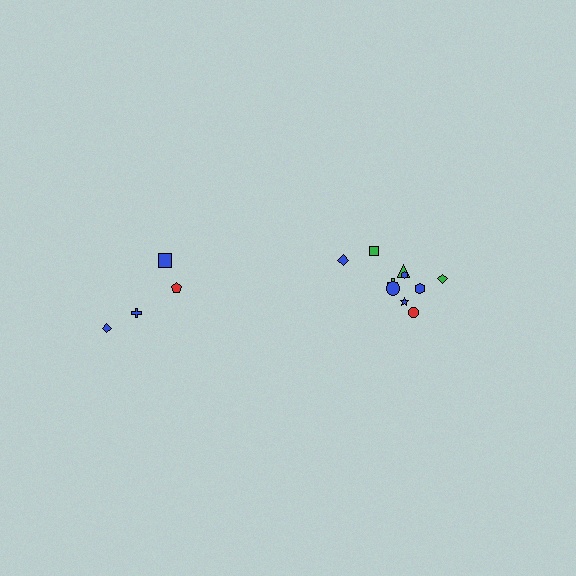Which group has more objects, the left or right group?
The right group.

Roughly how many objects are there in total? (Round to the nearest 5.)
Roughly 15 objects in total.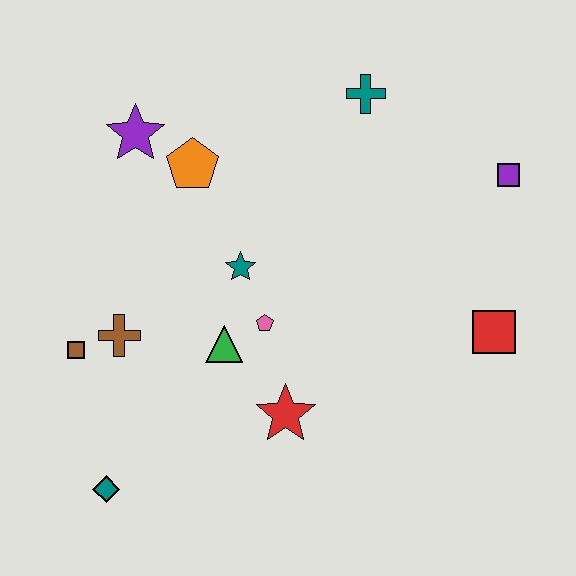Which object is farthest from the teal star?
The purple square is farthest from the teal star.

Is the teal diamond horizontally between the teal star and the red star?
No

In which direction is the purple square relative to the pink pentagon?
The purple square is to the right of the pink pentagon.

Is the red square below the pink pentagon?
Yes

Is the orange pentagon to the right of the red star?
No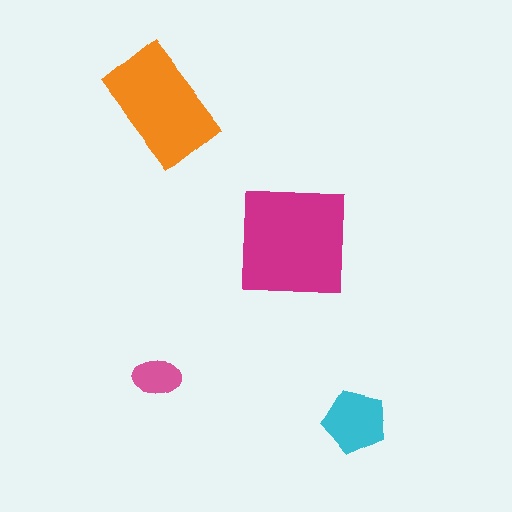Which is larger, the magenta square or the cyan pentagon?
The magenta square.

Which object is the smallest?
The pink ellipse.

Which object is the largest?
The magenta square.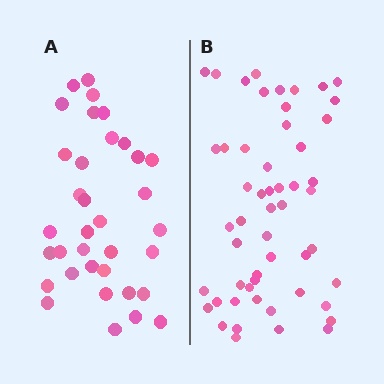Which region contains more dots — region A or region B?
Region B (the right region) has more dots.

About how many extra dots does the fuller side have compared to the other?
Region B has approximately 20 more dots than region A.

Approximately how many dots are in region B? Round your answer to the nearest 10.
About 50 dots. (The exact count is 53, which rounds to 50.)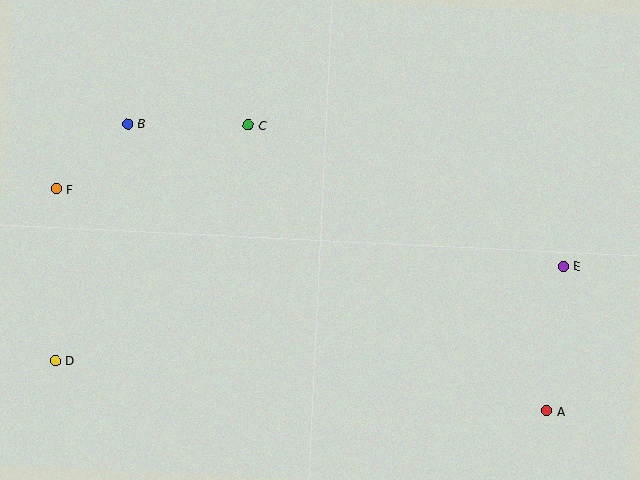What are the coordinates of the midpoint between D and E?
The midpoint between D and E is at (309, 313).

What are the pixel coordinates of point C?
Point C is at (248, 125).